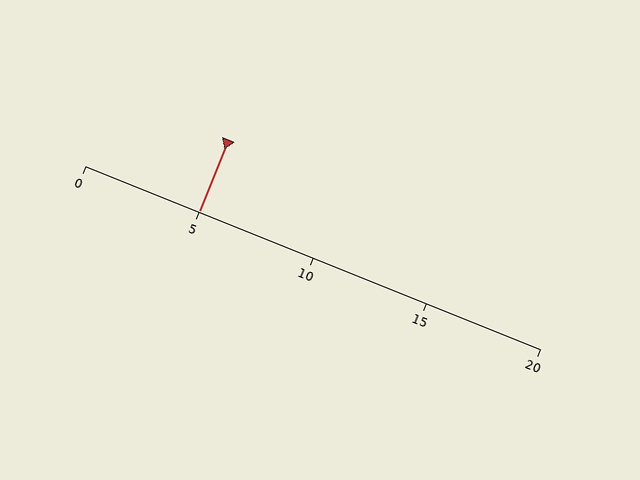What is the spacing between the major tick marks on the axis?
The major ticks are spaced 5 apart.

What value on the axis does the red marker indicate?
The marker indicates approximately 5.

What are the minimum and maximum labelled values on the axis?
The axis runs from 0 to 20.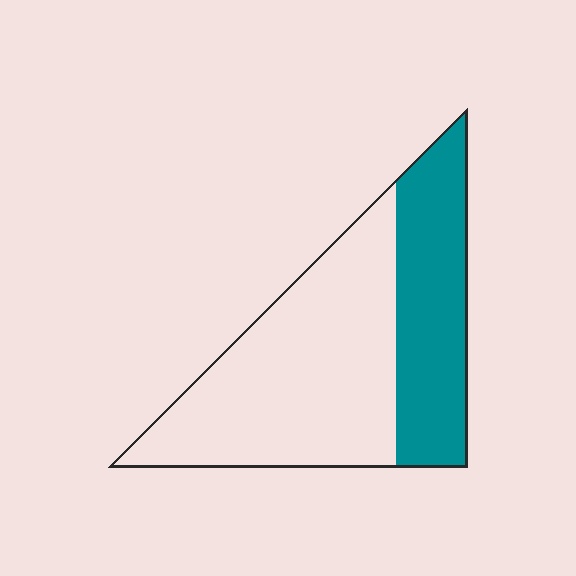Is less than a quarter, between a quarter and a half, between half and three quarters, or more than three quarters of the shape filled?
Between a quarter and a half.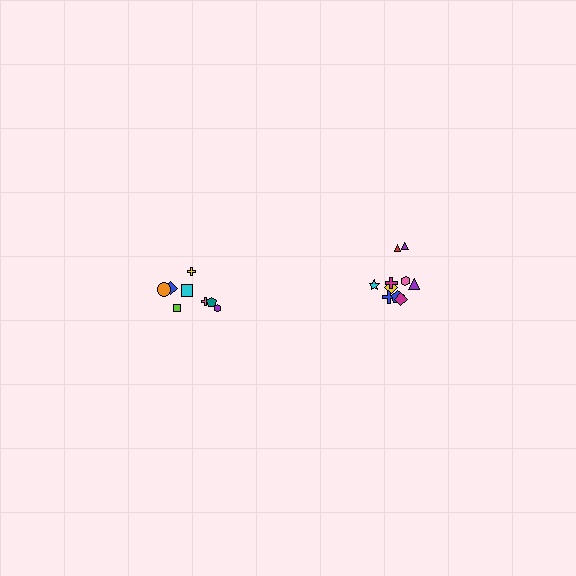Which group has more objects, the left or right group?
The right group.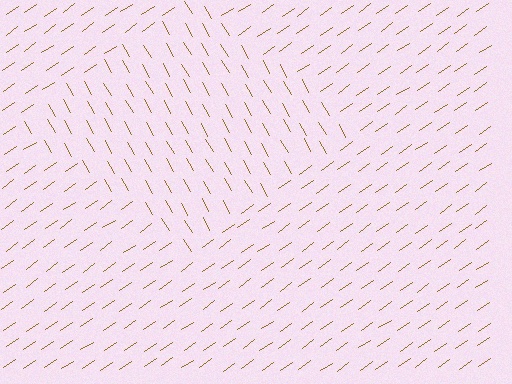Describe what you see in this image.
The image is filled with small brown line segments. A diamond region in the image has lines oriented differently from the surrounding lines, creating a visible texture boundary.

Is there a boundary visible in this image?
Yes, there is a texture boundary formed by a change in line orientation.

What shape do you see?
I see a diamond.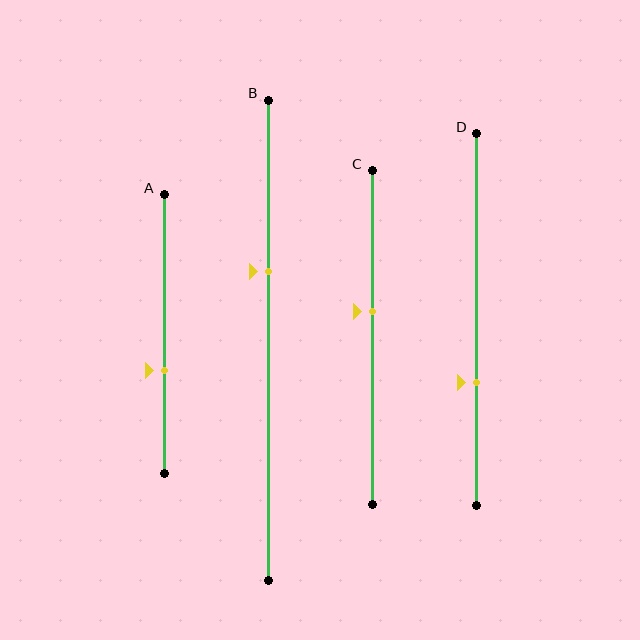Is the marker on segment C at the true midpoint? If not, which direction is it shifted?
No, the marker on segment C is shifted upward by about 8% of the segment length.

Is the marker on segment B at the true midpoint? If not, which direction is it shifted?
No, the marker on segment B is shifted upward by about 14% of the segment length.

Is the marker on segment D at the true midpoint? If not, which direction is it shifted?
No, the marker on segment D is shifted downward by about 17% of the segment length.